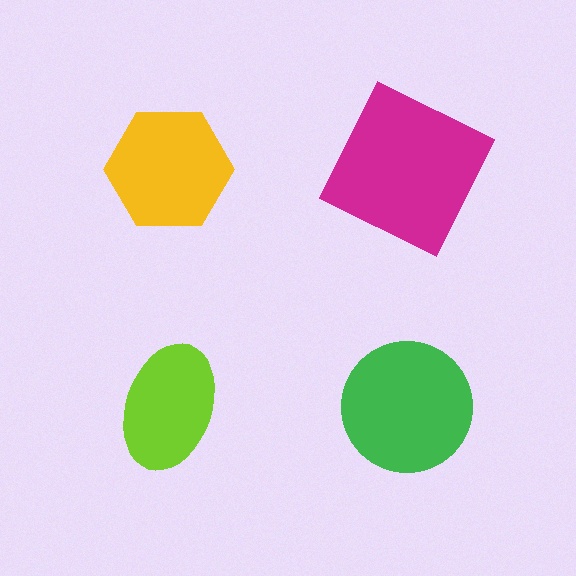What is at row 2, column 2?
A green circle.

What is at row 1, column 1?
A yellow hexagon.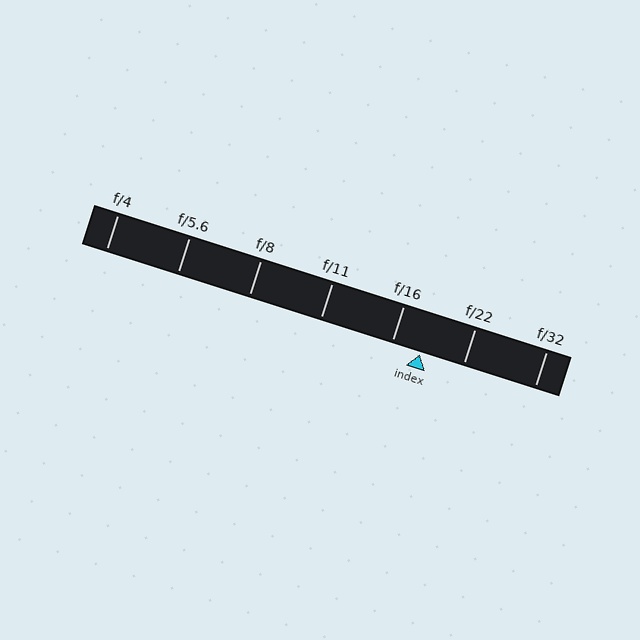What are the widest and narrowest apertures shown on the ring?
The widest aperture shown is f/4 and the narrowest is f/32.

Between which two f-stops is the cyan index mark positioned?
The index mark is between f/16 and f/22.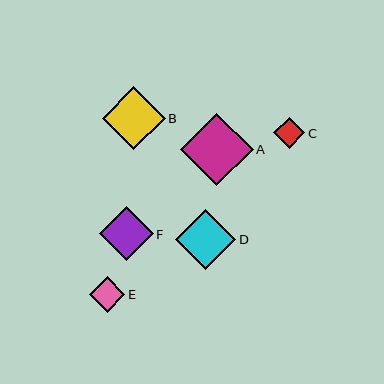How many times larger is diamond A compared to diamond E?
Diamond A is approximately 2.0 times the size of diamond E.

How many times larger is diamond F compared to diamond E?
Diamond F is approximately 1.5 times the size of diamond E.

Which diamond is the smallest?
Diamond C is the smallest with a size of approximately 31 pixels.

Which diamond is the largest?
Diamond A is the largest with a size of approximately 72 pixels.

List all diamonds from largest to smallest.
From largest to smallest: A, B, D, F, E, C.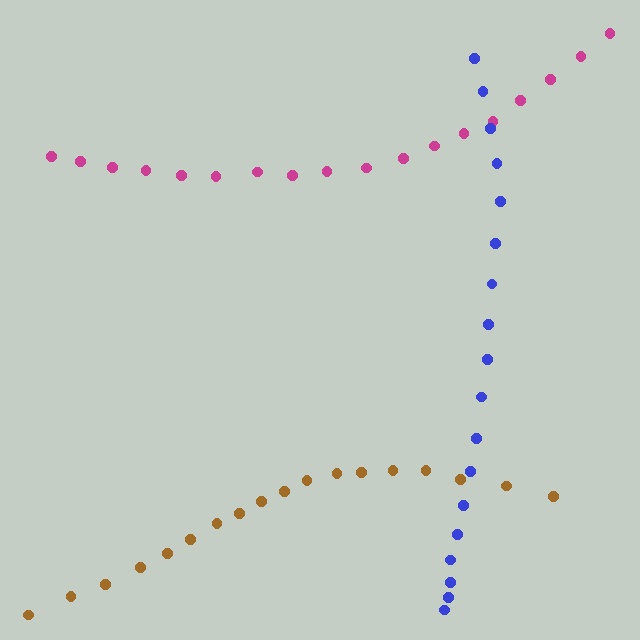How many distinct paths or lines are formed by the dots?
There are 3 distinct paths.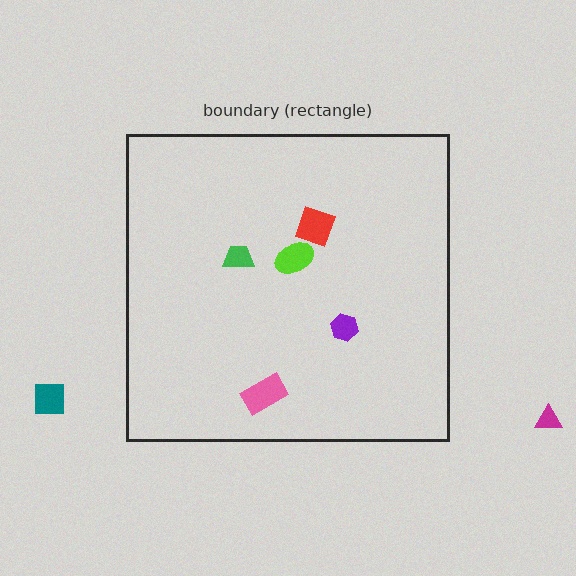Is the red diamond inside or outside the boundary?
Inside.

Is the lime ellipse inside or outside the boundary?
Inside.